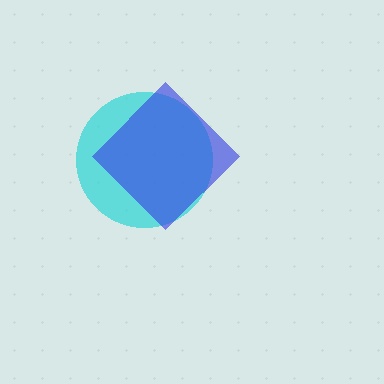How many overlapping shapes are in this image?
There are 2 overlapping shapes in the image.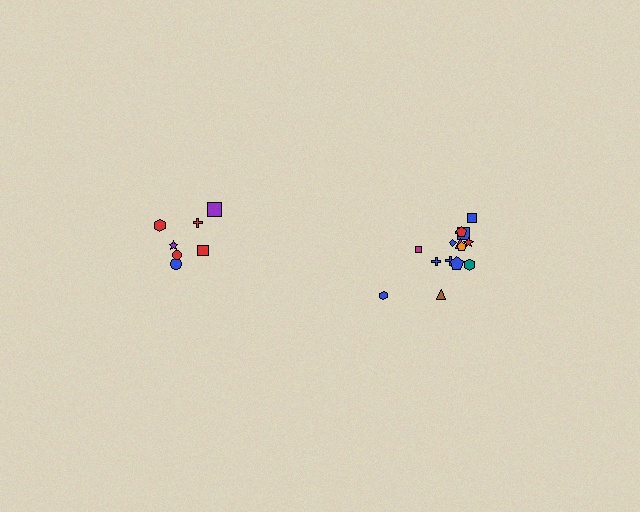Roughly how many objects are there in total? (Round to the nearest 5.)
Roughly 20 objects in total.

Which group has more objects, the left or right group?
The right group.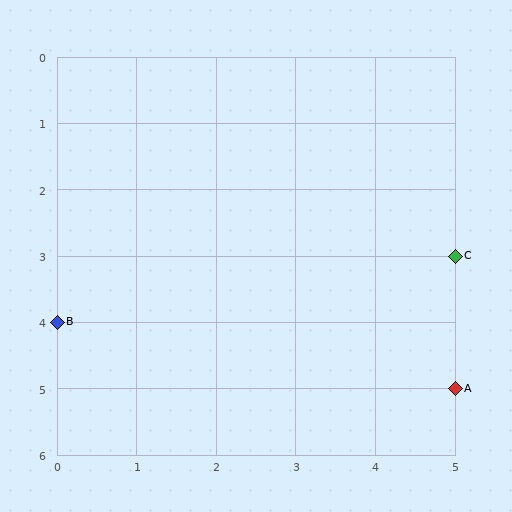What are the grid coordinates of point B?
Point B is at grid coordinates (0, 4).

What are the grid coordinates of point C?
Point C is at grid coordinates (5, 3).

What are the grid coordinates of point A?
Point A is at grid coordinates (5, 5).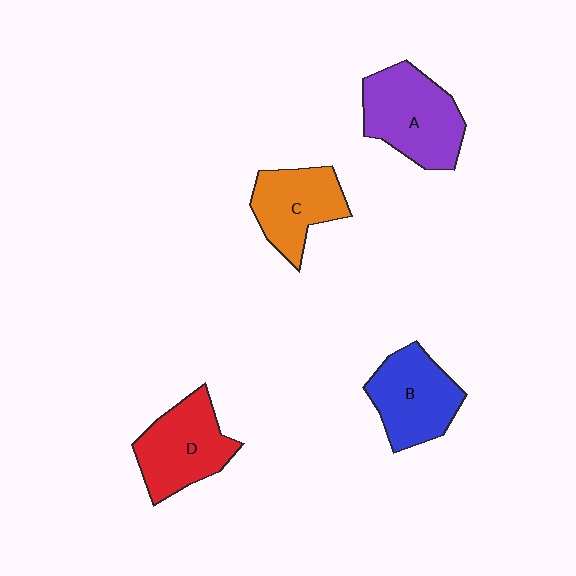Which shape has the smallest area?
Shape C (orange).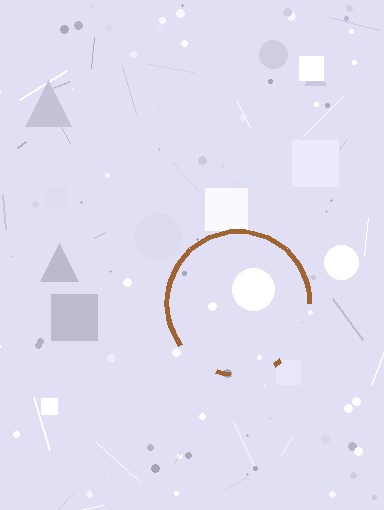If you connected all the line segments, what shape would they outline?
They would outline a circle.